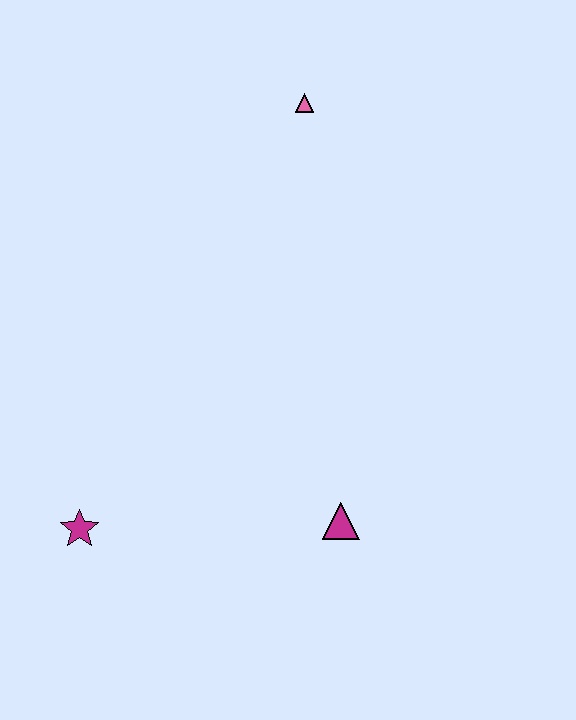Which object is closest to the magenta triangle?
The magenta star is closest to the magenta triangle.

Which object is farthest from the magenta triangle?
The pink triangle is farthest from the magenta triangle.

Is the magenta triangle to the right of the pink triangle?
Yes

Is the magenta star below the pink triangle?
Yes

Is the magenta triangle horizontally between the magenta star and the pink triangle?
No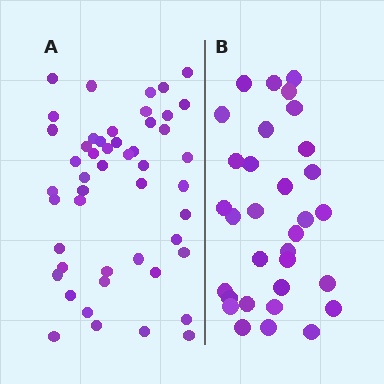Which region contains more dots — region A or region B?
Region A (the left region) has more dots.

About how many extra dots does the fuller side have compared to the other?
Region A has approximately 15 more dots than region B.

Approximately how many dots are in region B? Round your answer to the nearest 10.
About 30 dots. (The exact count is 32, which rounds to 30.)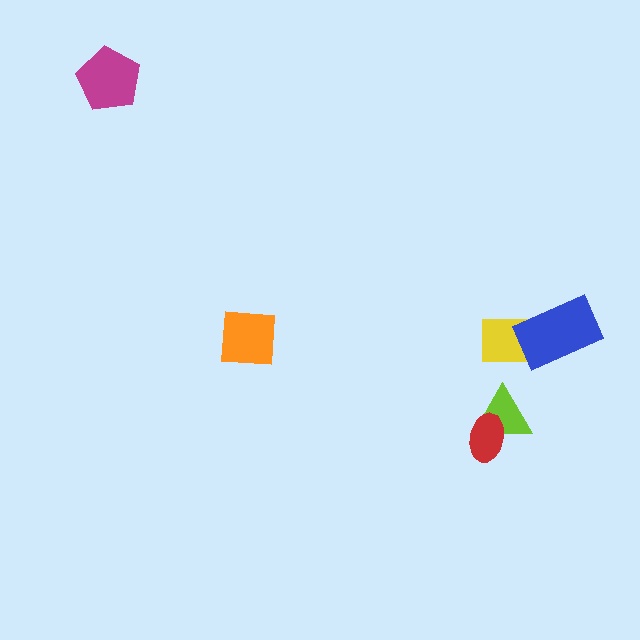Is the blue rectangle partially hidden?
No, no other shape covers it.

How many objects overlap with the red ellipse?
1 object overlaps with the red ellipse.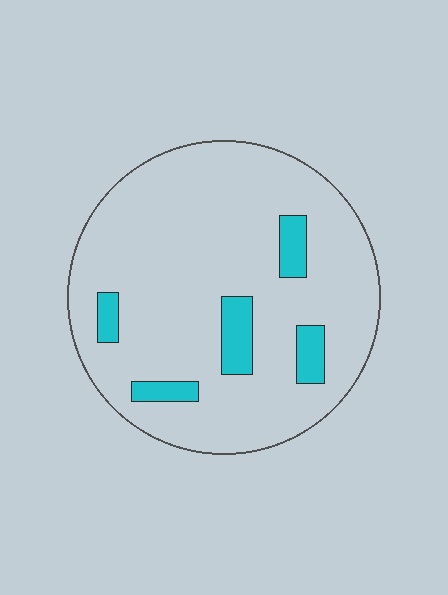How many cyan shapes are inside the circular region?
5.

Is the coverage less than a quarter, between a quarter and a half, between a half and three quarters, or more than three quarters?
Less than a quarter.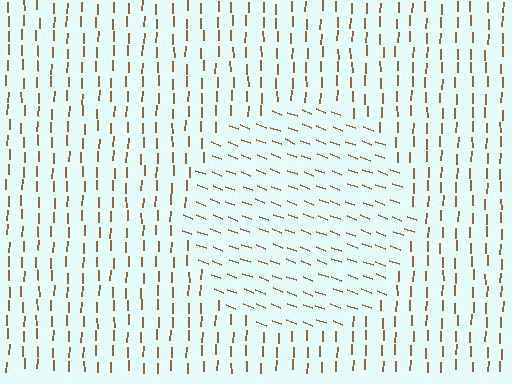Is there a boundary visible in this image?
Yes, there is a texture boundary formed by a change in line orientation.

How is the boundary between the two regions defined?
The boundary is defined purely by a change in line orientation (approximately 70 degrees difference). All lines are the same color and thickness.